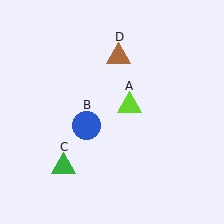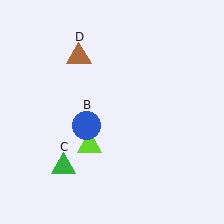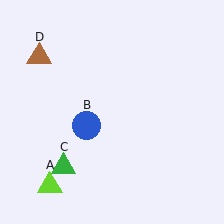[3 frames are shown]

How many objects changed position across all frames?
2 objects changed position: lime triangle (object A), brown triangle (object D).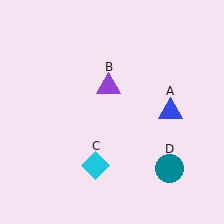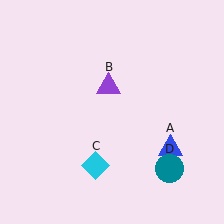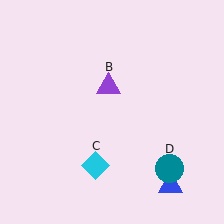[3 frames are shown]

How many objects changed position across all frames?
1 object changed position: blue triangle (object A).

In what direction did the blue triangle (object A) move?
The blue triangle (object A) moved down.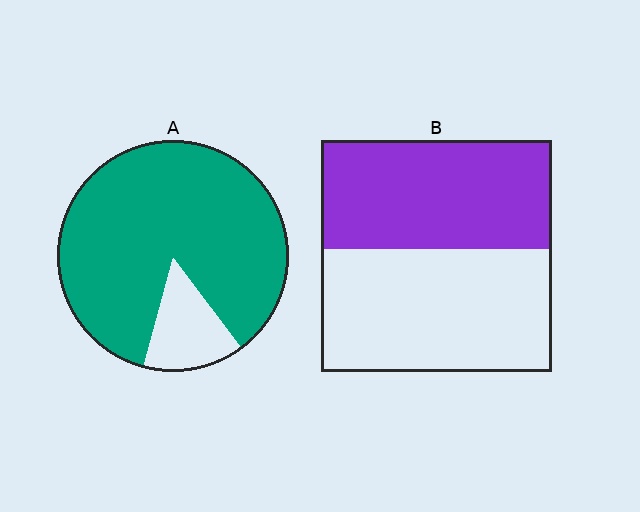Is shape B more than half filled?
Roughly half.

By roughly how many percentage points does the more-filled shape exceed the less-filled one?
By roughly 40 percentage points (A over B).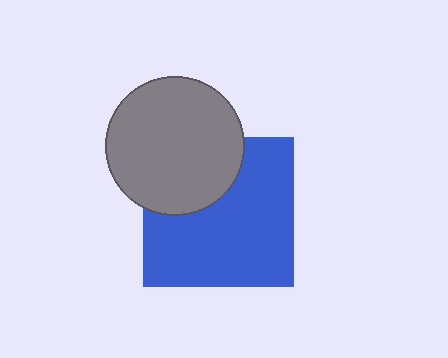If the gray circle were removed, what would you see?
You would see the complete blue square.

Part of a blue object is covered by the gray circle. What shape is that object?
It is a square.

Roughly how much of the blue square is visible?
Most of it is visible (roughly 70%).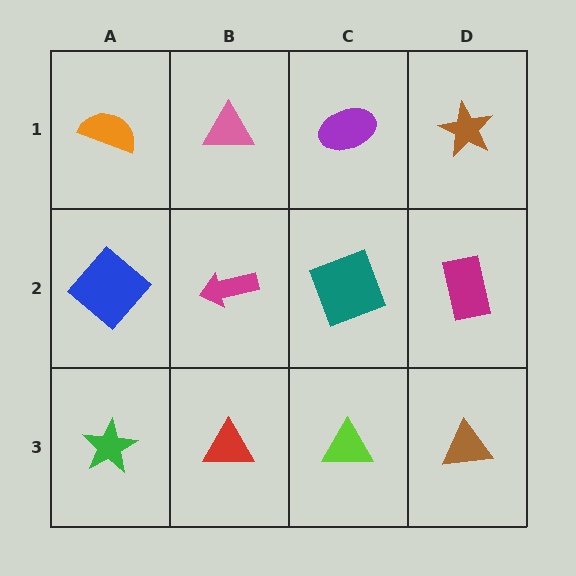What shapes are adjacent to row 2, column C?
A purple ellipse (row 1, column C), a lime triangle (row 3, column C), a magenta arrow (row 2, column B), a magenta rectangle (row 2, column D).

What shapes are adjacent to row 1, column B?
A magenta arrow (row 2, column B), an orange semicircle (row 1, column A), a purple ellipse (row 1, column C).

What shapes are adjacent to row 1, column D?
A magenta rectangle (row 2, column D), a purple ellipse (row 1, column C).